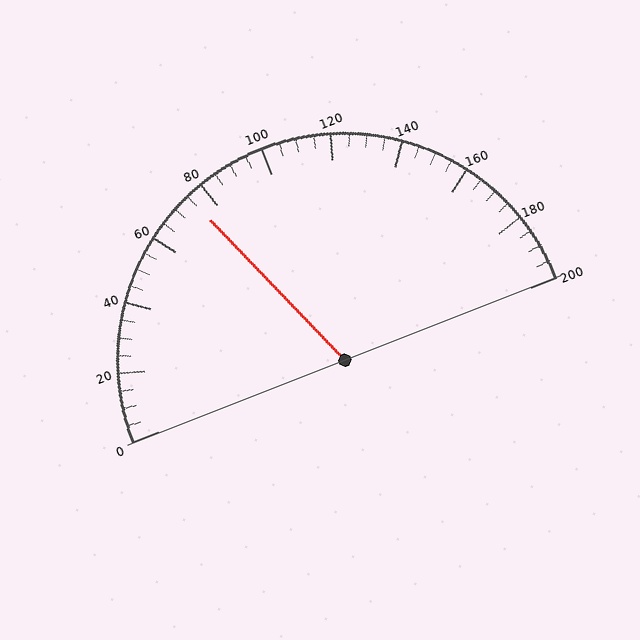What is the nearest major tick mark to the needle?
The nearest major tick mark is 80.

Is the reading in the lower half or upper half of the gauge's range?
The reading is in the lower half of the range (0 to 200).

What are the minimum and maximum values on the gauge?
The gauge ranges from 0 to 200.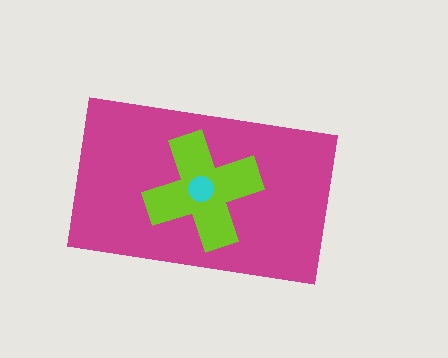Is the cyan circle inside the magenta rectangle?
Yes.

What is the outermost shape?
The magenta rectangle.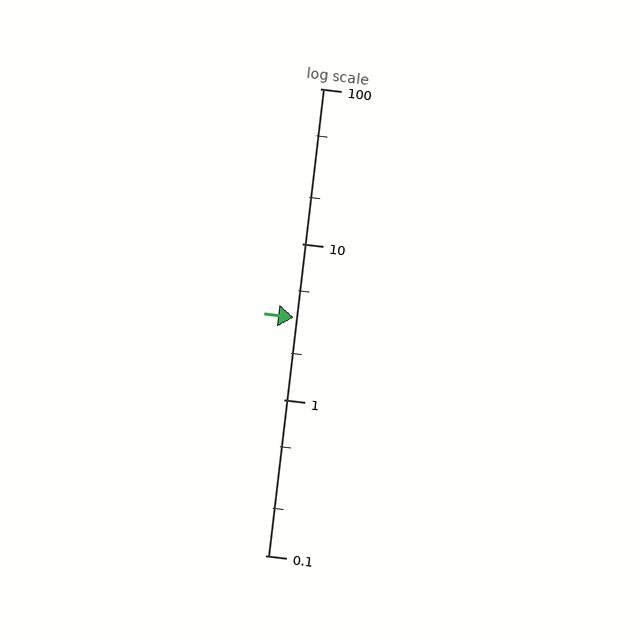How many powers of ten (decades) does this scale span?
The scale spans 3 decades, from 0.1 to 100.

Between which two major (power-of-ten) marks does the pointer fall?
The pointer is between 1 and 10.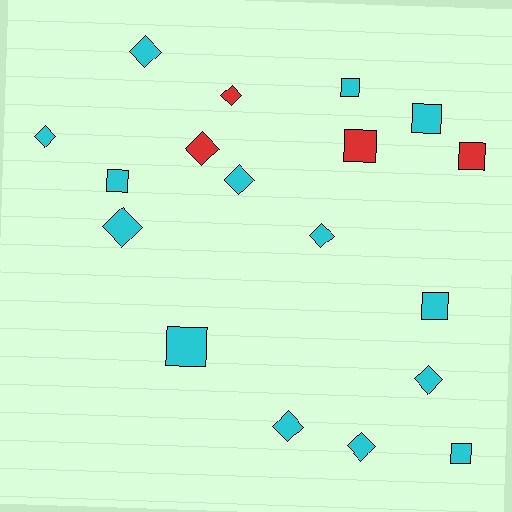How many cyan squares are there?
There are 6 cyan squares.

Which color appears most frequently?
Cyan, with 14 objects.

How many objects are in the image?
There are 18 objects.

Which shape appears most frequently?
Diamond, with 10 objects.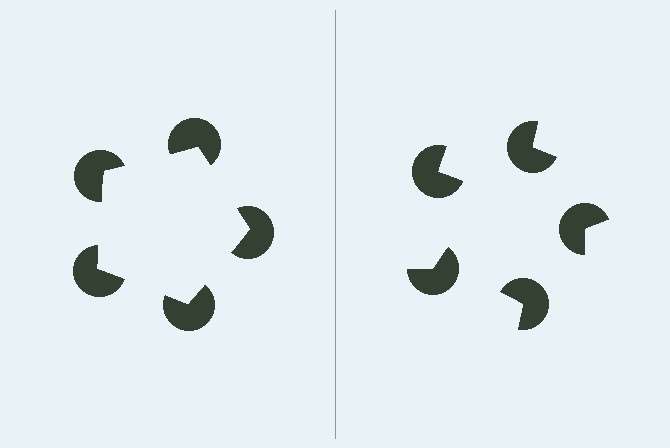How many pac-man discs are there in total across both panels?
10 — 5 on each side.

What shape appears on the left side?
An illusory pentagon.